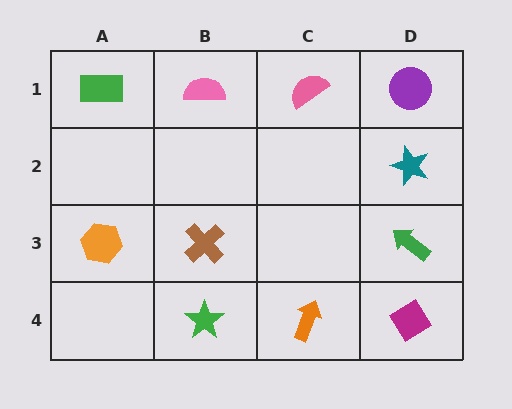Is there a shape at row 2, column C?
No, that cell is empty.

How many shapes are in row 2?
1 shape.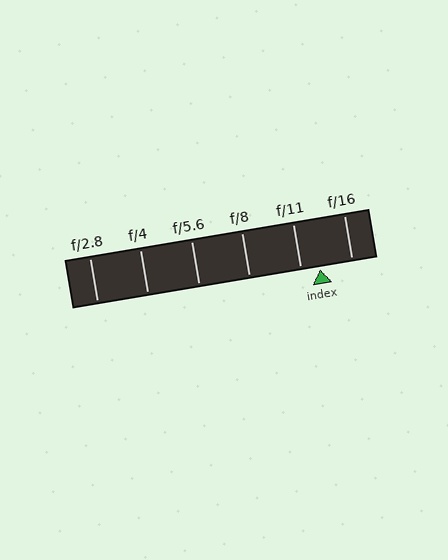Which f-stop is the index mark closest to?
The index mark is closest to f/11.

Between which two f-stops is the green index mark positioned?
The index mark is between f/11 and f/16.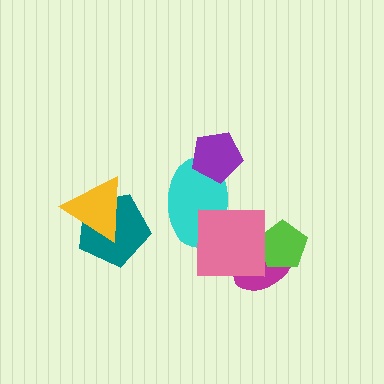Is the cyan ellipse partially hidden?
Yes, it is partially covered by another shape.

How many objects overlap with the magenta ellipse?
2 objects overlap with the magenta ellipse.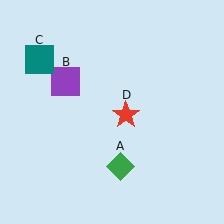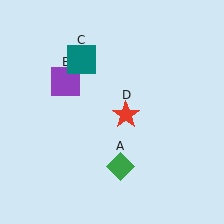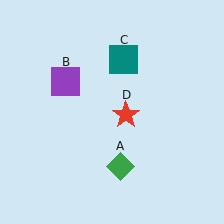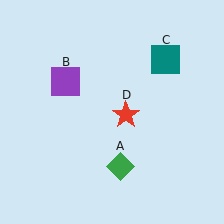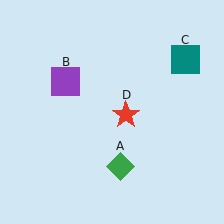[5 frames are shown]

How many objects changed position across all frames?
1 object changed position: teal square (object C).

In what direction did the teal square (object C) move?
The teal square (object C) moved right.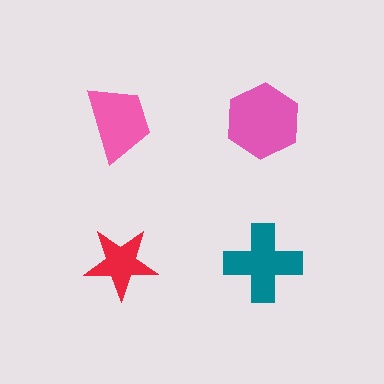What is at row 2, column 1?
A red star.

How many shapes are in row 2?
2 shapes.